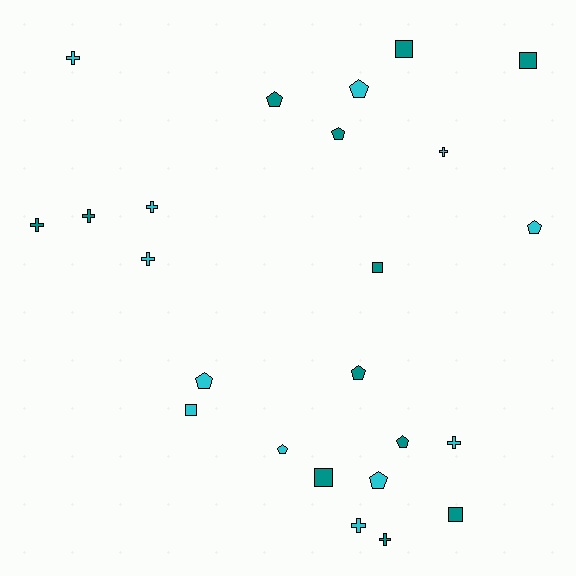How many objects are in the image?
There are 24 objects.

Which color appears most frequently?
Cyan, with 12 objects.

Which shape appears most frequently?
Cross, with 9 objects.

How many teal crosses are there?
There are 3 teal crosses.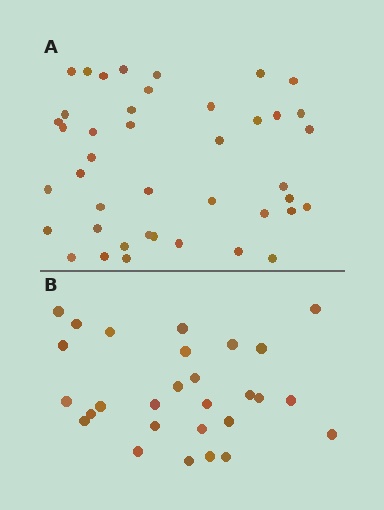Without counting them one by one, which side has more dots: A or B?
Region A (the top region) has more dots.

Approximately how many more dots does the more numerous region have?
Region A has approximately 15 more dots than region B.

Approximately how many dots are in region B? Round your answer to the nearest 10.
About 30 dots. (The exact count is 28, which rounds to 30.)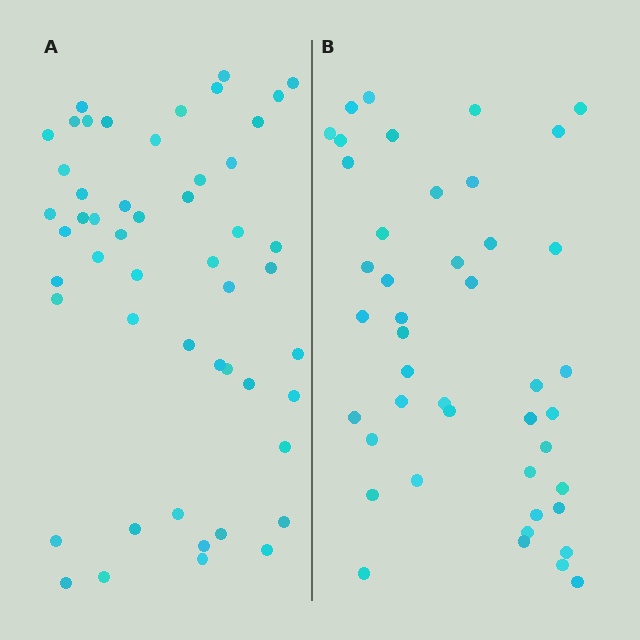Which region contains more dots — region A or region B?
Region A (the left region) has more dots.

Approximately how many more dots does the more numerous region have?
Region A has roughly 8 or so more dots than region B.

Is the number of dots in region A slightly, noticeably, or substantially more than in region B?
Region A has only slightly more — the two regions are fairly close. The ratio is roughly 1.2 to 1.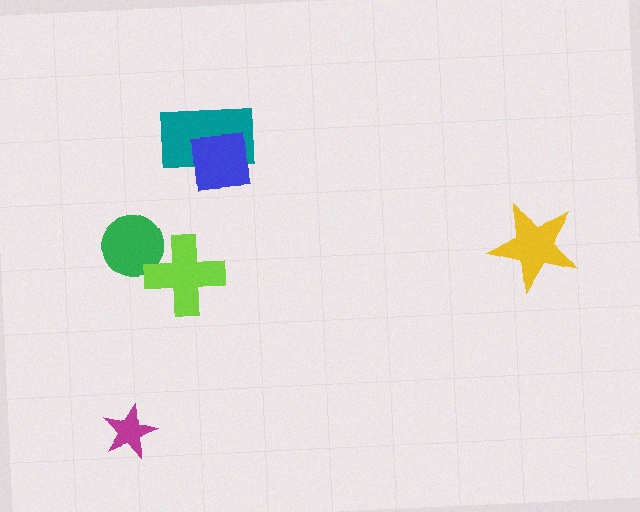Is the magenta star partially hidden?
No, no other shape covers it.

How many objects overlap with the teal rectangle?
1 object overlaps with the teal rectangle.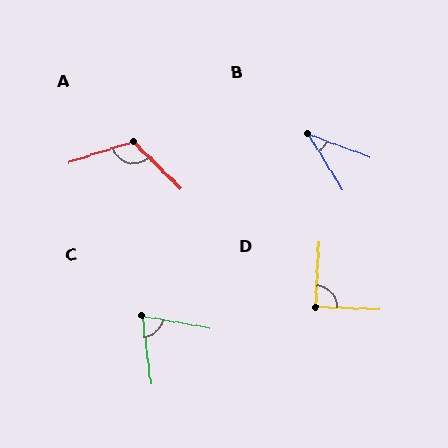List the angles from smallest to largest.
B (38°), C (73°), D (90°), A (118°).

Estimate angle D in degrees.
Approximately 90 degrees.